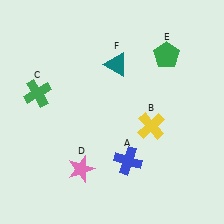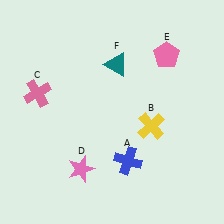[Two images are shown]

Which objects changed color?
C changed from green to pink. E changed from green to pink.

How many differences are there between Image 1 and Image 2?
There are 2 differences between the two images.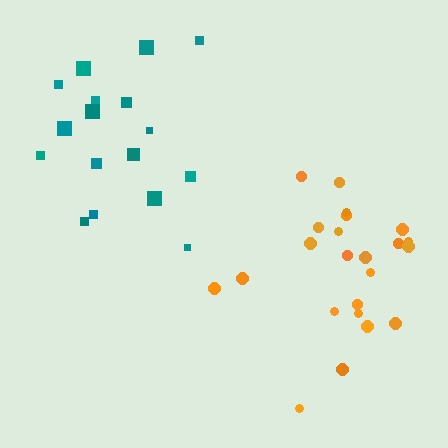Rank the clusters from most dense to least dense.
orange, teal.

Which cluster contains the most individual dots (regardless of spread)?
Orange (23).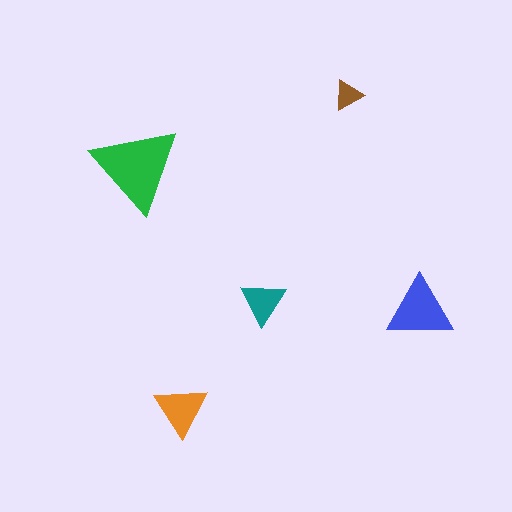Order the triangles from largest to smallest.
the green one, the blue one, the orange one, the teal one, the brown one.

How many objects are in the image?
There are 5 objects in the image.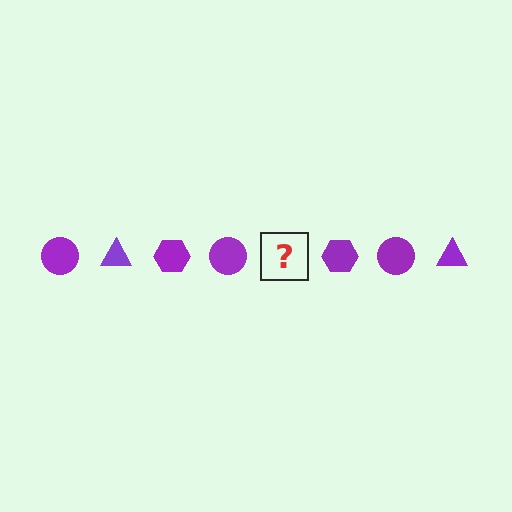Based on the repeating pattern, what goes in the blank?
The blank should be a purple triangle.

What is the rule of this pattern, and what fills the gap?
The rule is that the pattern cycles through circle, triangle, hexagon shapes in purple. The gap should be filled with a purple triangle.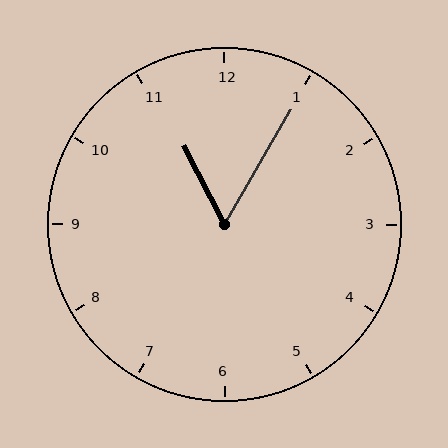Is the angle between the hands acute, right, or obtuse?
It is acute.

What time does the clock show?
11:05.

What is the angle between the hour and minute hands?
Approximately 58 degrees.